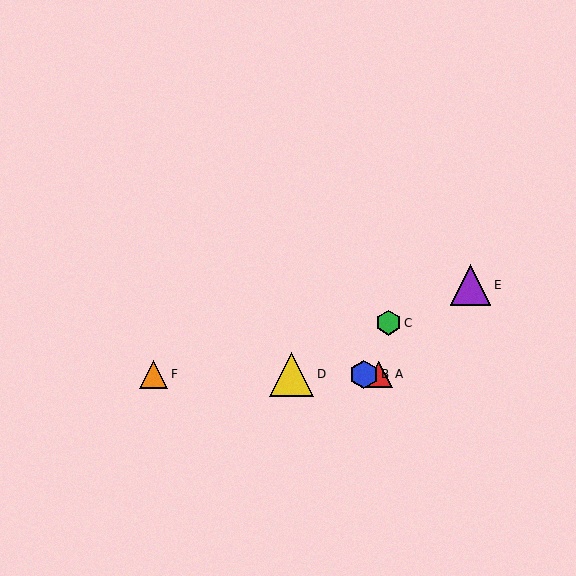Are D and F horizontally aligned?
Yes, both are at y≈374.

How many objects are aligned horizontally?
4 objects (A, B, D, F) are aligned horizontally.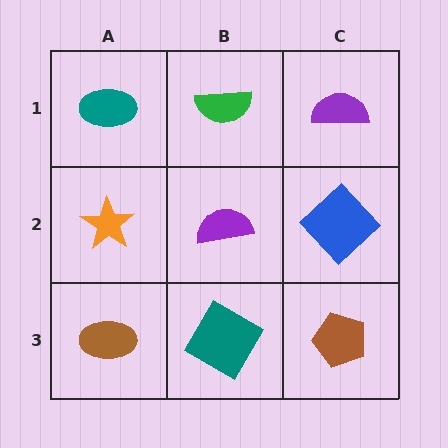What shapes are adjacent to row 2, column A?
A teal ellipse (row 1, column A), a brown ellipse (row 3, column A), a purple semicircle (row 2, column B).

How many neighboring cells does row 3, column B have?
3.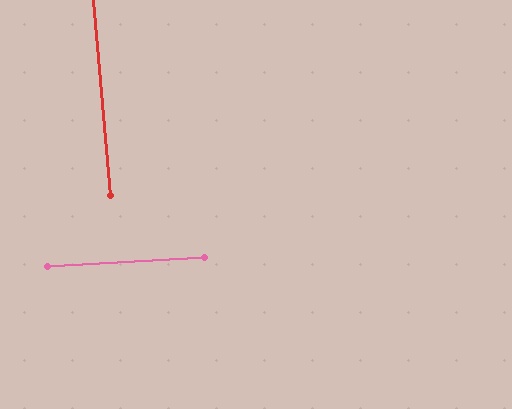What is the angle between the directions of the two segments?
Approximately 88 degrees.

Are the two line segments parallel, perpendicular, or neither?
Perpendicular — they meet at approximately 88°.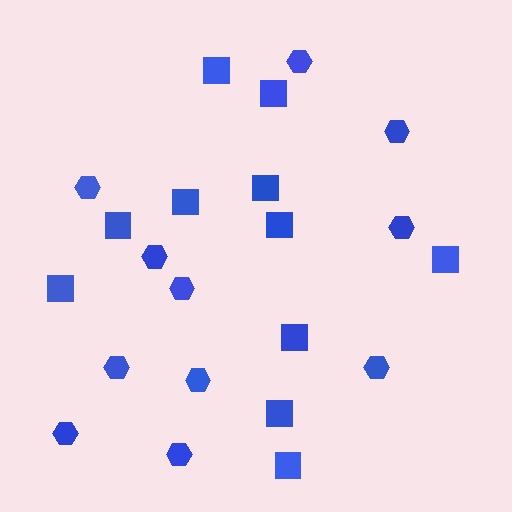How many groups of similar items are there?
There are 2 groups: one group of hexagons (11) and one group of squares (11).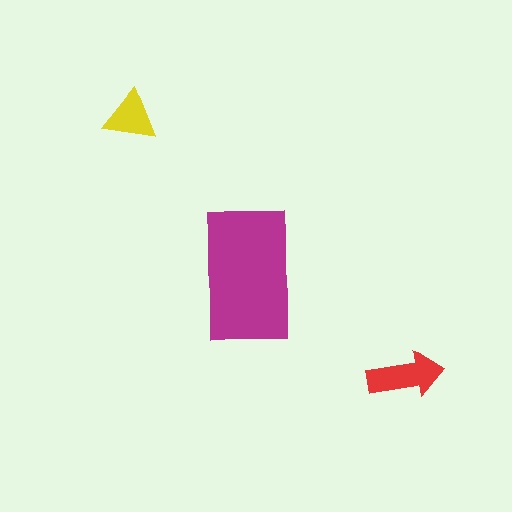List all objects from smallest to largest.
The yellow triangle, the red arrow, the magenta rectangle.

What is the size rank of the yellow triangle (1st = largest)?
3rd.